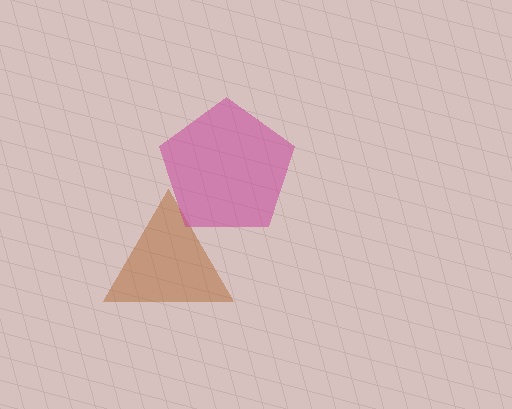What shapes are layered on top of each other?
The layered shapes are: a brown triangle, a magenta pentagon.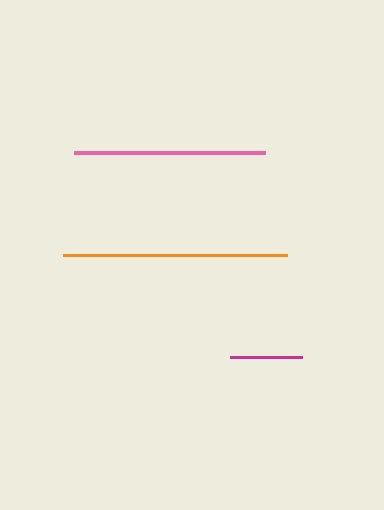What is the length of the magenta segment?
The magenta segment is approximately 72 pixels long.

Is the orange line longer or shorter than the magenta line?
The orange line is longer than the magenta line.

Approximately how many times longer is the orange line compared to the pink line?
The orange line is approximately 1.2 times the length of the pink line.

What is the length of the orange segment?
The orange segment is approximately 225 pixels long.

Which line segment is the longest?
The orange line is the longest at approximately 225 pixels.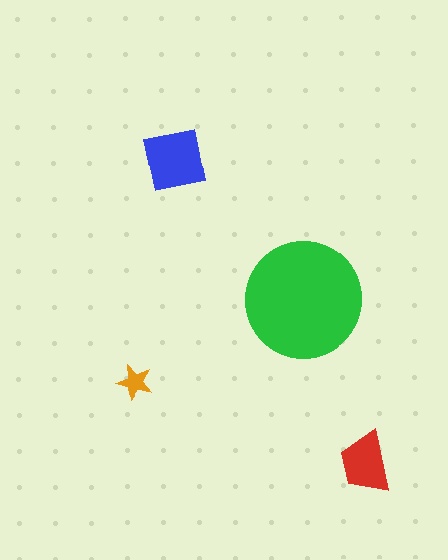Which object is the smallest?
The orange star.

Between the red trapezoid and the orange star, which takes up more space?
The red trapezoid.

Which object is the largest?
The green circle.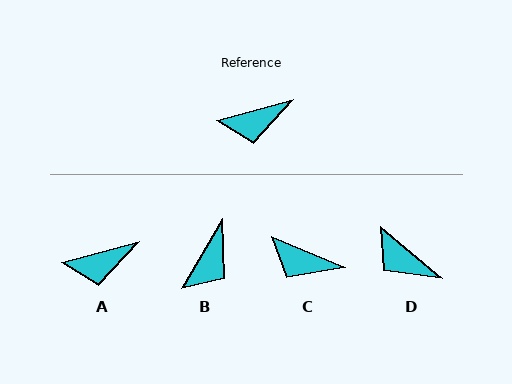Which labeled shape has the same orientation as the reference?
A.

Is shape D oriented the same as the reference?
No, it is off by about 55 degrees.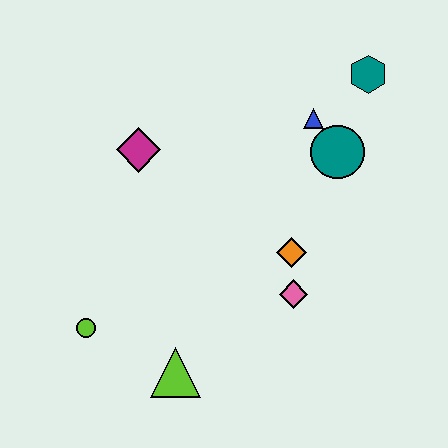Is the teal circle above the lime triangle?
Yes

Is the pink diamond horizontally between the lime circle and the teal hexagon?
Yes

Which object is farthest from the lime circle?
The teal hexagon is farthest from the lime circle.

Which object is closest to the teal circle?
The blue triangle is closest to the teal circle.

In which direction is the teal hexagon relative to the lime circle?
The teal hexagon is to the right of the lime circle.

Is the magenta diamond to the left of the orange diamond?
Yes